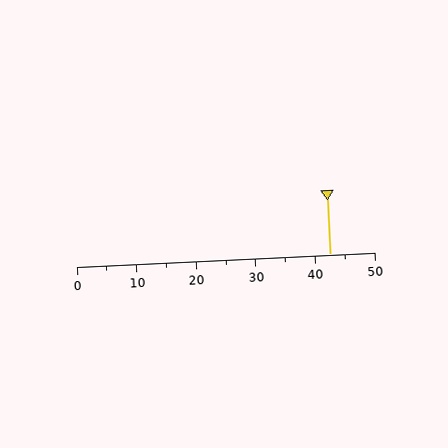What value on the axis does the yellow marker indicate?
The marker indicates approximately 42.5.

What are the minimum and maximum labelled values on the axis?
The axis runs from 0 to 50.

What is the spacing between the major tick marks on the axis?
The major ticks are spaced 10 apart.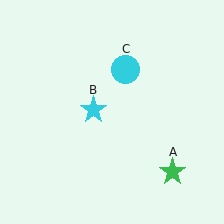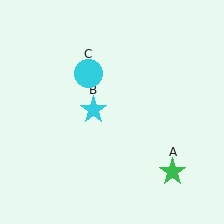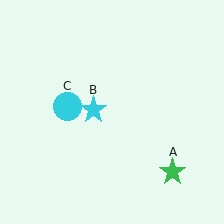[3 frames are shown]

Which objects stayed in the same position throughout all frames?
Green star (object A) and cyan star (object B) remained stationary.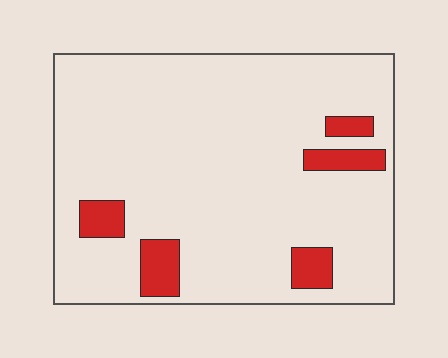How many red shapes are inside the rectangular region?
5.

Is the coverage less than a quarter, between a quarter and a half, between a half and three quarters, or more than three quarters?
Less than a quarter.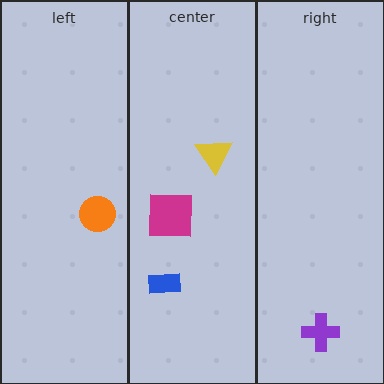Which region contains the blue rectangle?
The center region.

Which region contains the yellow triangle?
The center region.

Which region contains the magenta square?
The center region.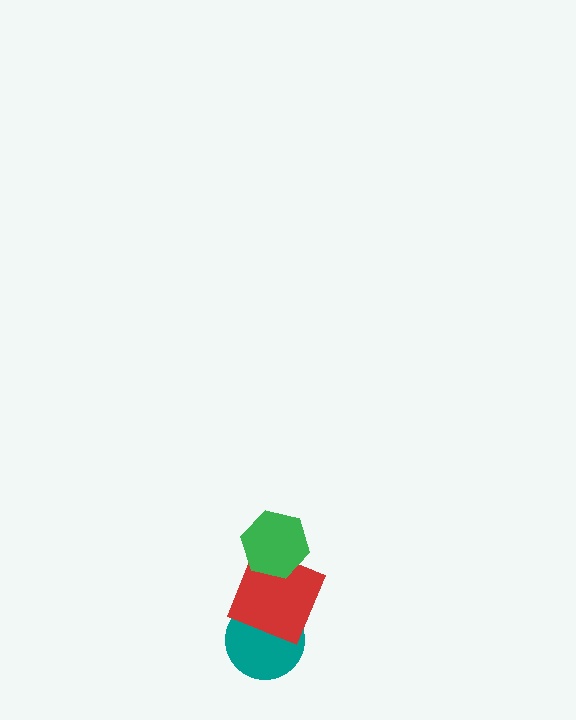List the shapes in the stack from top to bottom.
From top to bottom: the green hexagon, the red square, the teal circle.